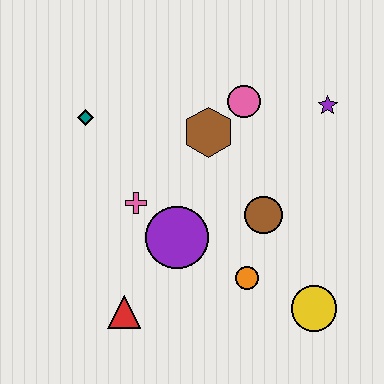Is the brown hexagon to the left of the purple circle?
No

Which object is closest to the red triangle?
The purple circle is closest to the red triangle.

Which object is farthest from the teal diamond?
The yellow circle is farthest from the teal diamond.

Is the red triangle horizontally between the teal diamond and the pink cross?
Yes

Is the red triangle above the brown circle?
No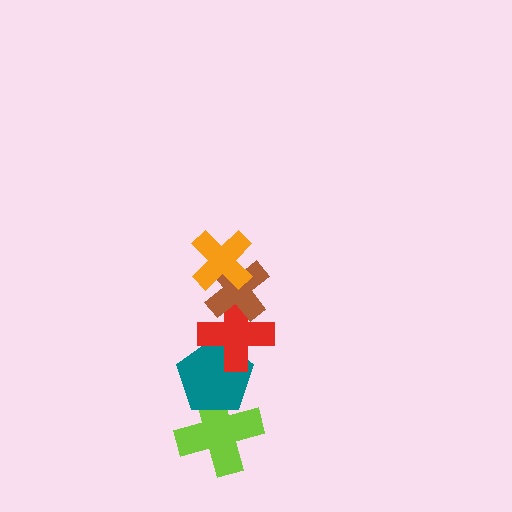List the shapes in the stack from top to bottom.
From top to bottom: the orange cross, the brown cross, the red cross, the teal pentagon, the lime cross.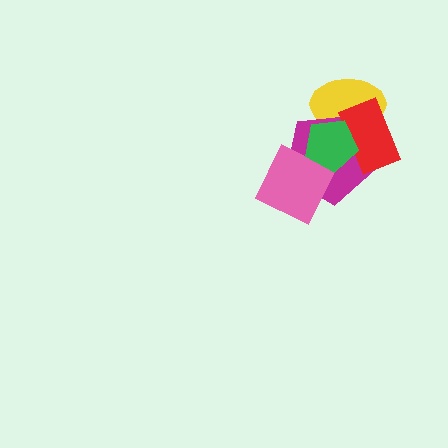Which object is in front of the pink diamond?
The green pentagon is in front of the pink diamond.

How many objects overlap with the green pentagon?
4 objects overlap with the green pentagon.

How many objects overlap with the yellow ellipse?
3 objects overlap with the yellow ellipse.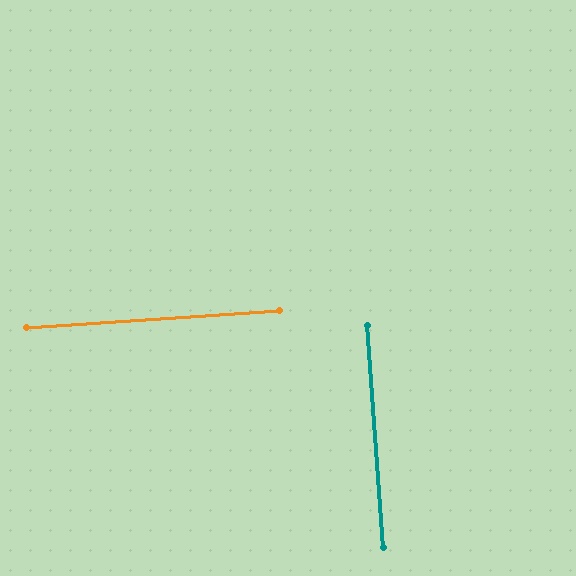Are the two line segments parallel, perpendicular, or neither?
Perpendicular — they meet at approximately 90°.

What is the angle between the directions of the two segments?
Approximately 90 degrees.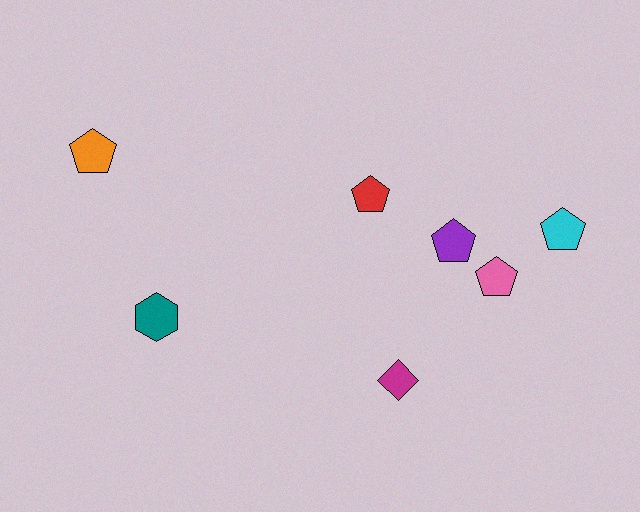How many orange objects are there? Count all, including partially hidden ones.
There is 1 orange object.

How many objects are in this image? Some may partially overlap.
There are 7 objects.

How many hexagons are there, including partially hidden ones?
There is 1 hexagon.